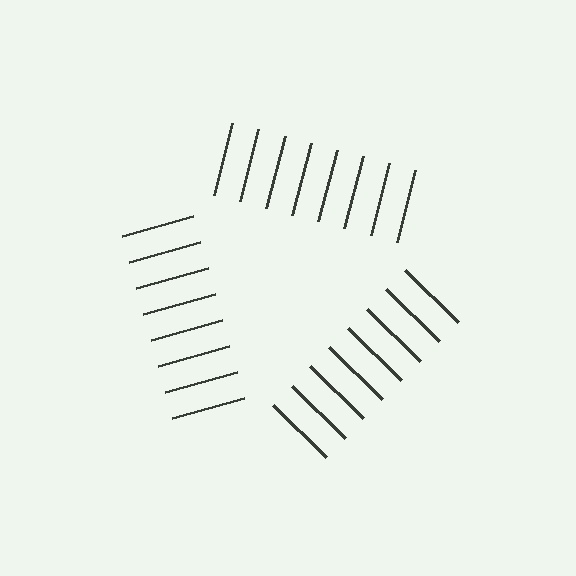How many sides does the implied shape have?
3 sides — the line-ends trace a triangle.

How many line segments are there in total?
24 — 8 along each of the 3 edges.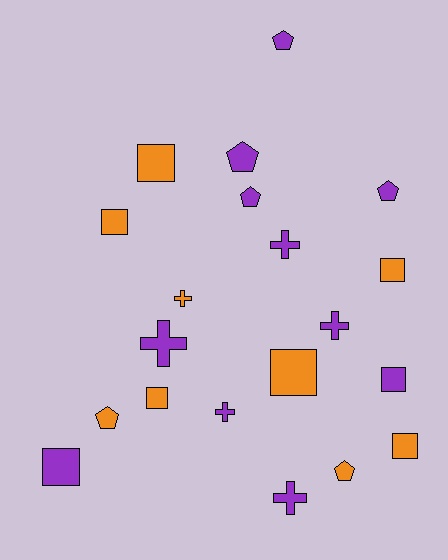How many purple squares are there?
There are 2 purple squares.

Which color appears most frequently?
Purple, with 11 objects.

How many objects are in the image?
There are 20 objects.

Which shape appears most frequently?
Square, with 8 objects.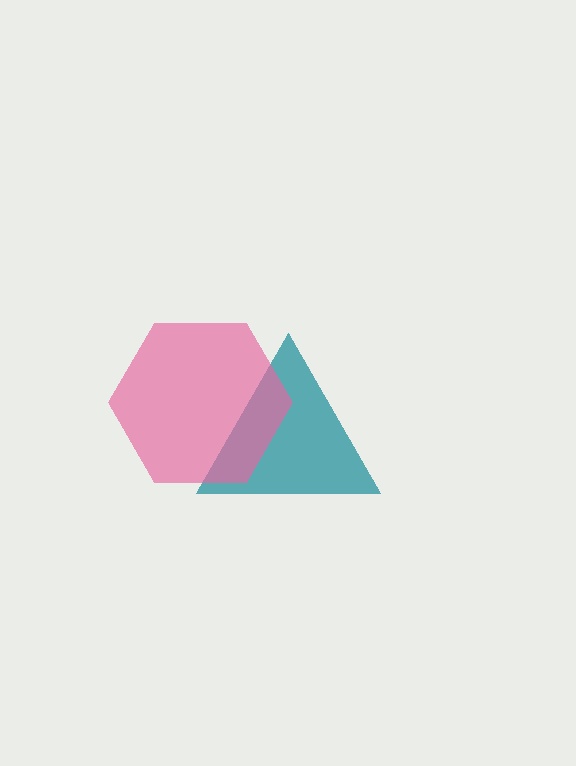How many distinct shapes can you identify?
There are 2 distinct shapes: a teal triangle, a pink hexagon.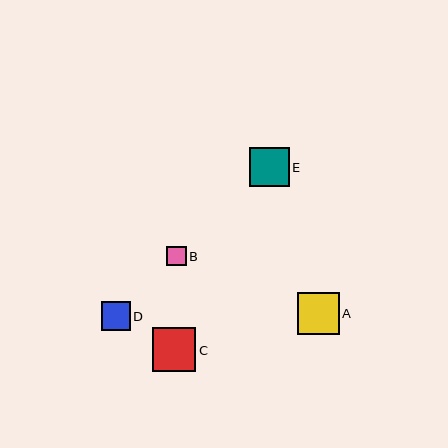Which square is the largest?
Square C is the largest with a size of approximately 44 pixels.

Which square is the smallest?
Square B is the smallest with a size of approximately 19 pixels.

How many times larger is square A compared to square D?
Square A is approximately 1.5 times the size of square D.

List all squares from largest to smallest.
From largest to smallest: C, A, E, D, B.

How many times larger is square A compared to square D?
Square A is approximately 1.5 times the size of square D.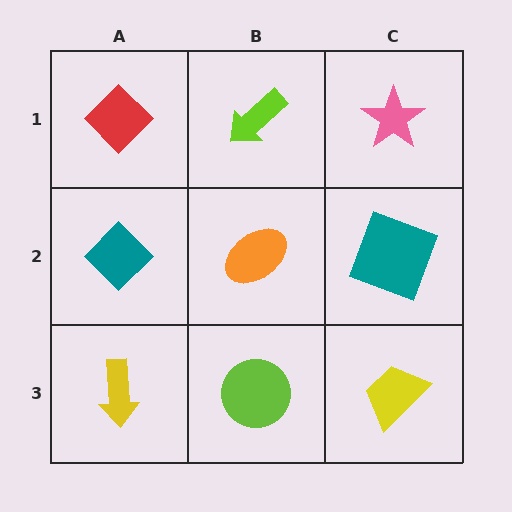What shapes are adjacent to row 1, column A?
A teal diamond (row 2, column A), a lime arrow (row 1, column B).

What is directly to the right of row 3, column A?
A lime circle.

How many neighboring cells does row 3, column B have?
3.